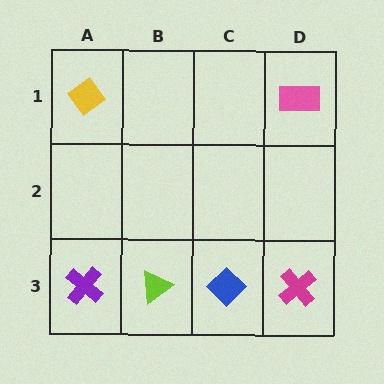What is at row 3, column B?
A lime triangle.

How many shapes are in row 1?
2 shapes.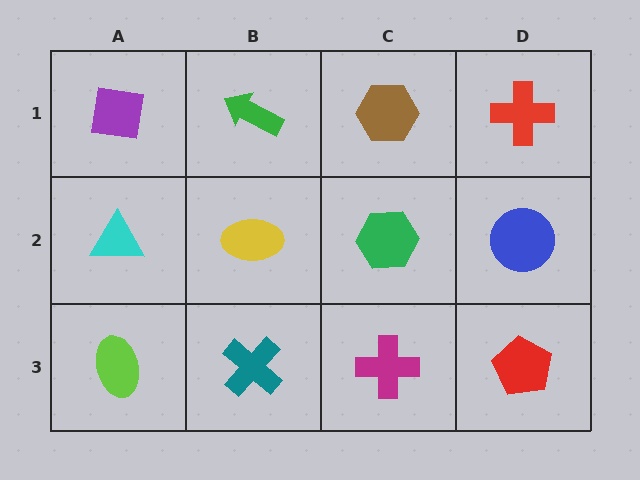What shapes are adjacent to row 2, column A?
A purple square (row 1, column A), a lime ellipse (row 3, column A), a yellow ellipse (row 2, column B).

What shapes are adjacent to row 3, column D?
A blue circle (row 2, column D), a magenta cross (row 3, column C).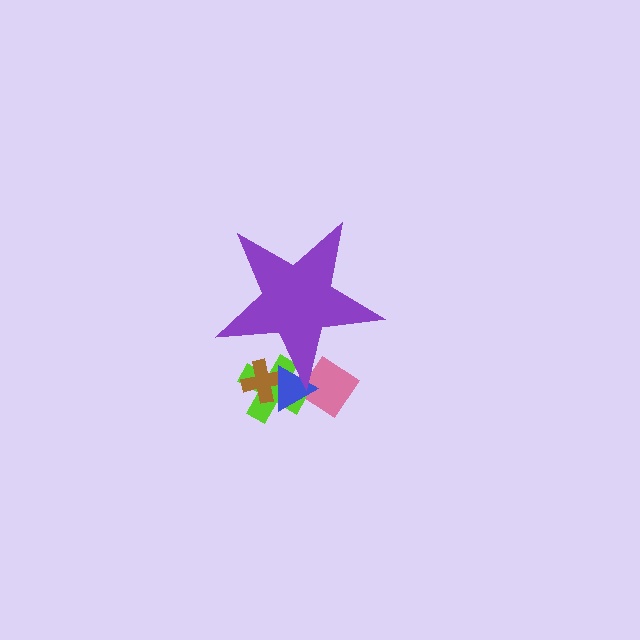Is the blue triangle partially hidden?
Yes, the blue triangle is partially hidden behind the purple star.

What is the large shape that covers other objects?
A purple star.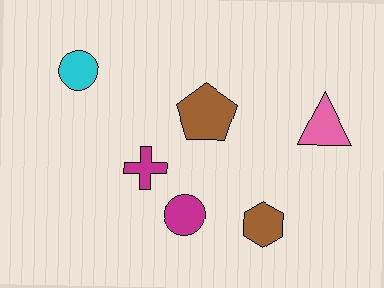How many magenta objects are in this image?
There are 2 magenta objects.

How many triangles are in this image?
There is 1 triangle.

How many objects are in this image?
There are 6 objects.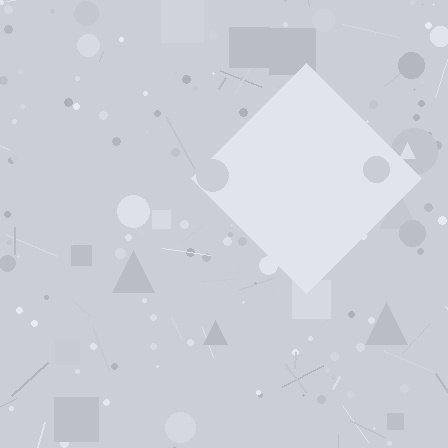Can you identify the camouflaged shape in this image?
The camouflaged shape is a diamond.